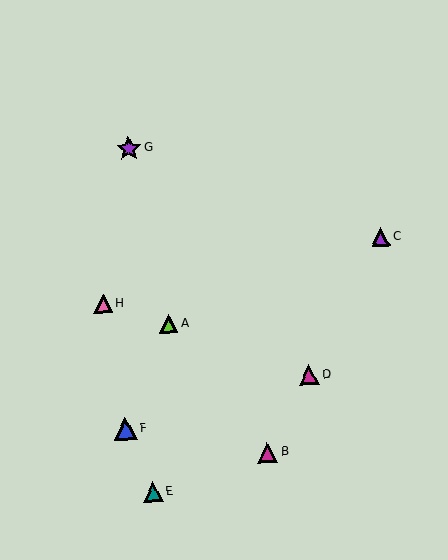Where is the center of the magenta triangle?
The center of the magenta triangle is at (268, 453).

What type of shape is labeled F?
Shape F is a blue triangle.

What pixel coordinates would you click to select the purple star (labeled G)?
Click at (129, 149) to select the purple star G.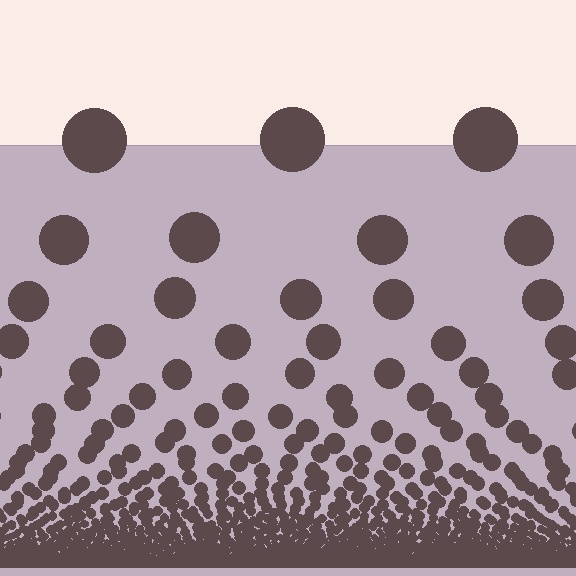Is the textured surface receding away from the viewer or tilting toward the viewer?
The surface appears to tilt toward the viewer. Texture elements get larger and sparser toward the top.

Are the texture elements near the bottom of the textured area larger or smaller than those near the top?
Smaller. The gradient is inverted — elements near the bottom are smaller and denser.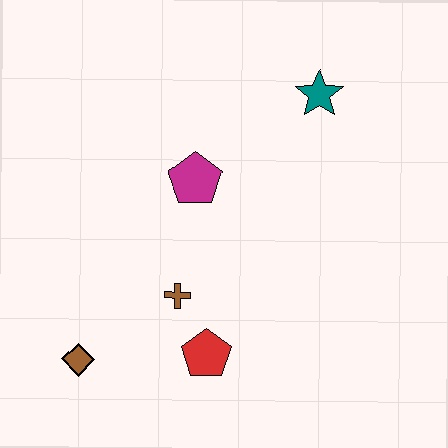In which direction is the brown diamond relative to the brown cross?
The brown diamond is to the left of the brown cross.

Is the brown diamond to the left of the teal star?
Yes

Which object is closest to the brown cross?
The red pentagon is closest to the brown cross.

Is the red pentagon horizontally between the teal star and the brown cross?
Yes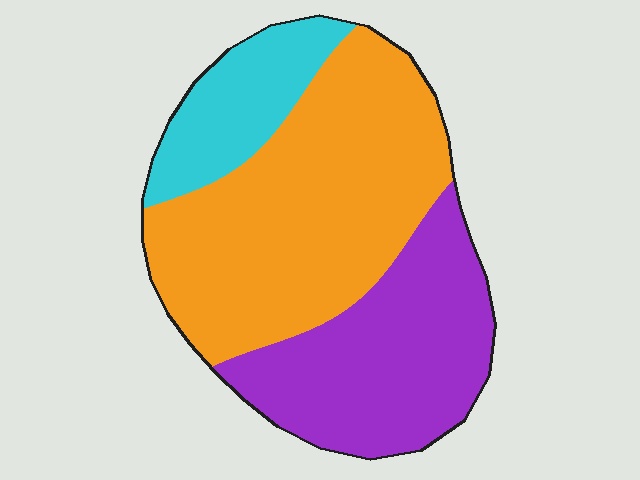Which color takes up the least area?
Cyan, at roughly 15%.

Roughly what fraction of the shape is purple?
Purple covers roughly 35% of the shape.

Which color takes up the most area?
Orange, at roughly 50%.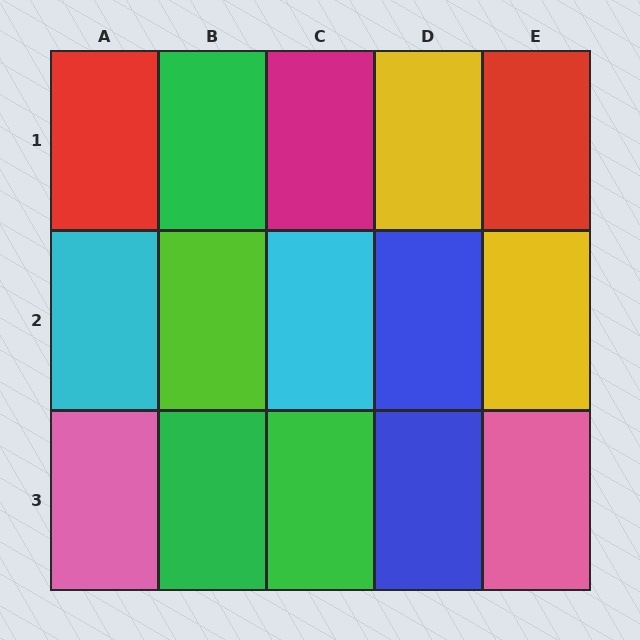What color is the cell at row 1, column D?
Yellow.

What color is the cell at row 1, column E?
Red.